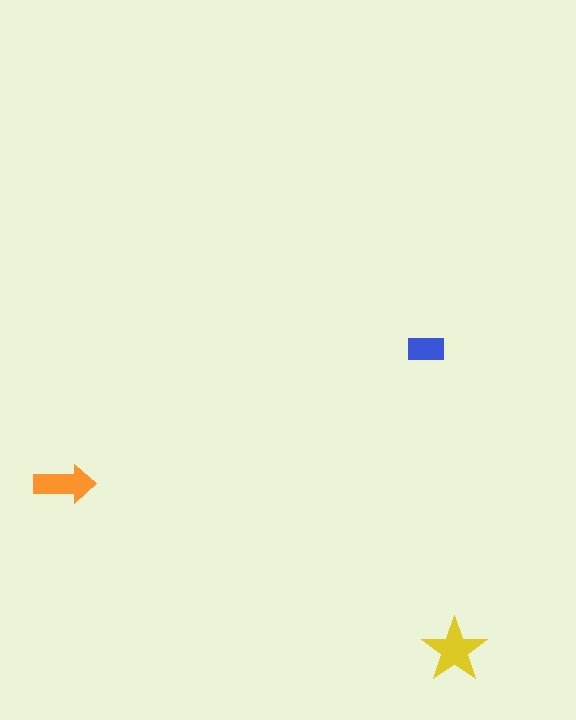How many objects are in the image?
There are 3 objects in the image.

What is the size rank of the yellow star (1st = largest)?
1st.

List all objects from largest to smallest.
The yellow star, the orange arrow, the blue rectangle.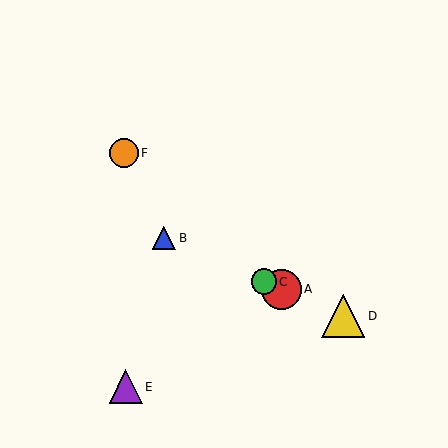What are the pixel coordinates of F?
Object F is at (124, 153).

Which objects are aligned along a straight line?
Objects A, B, C, D are aligned along a straight line.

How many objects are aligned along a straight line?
4 objects (A, B, C, D) are aligned along a straight line.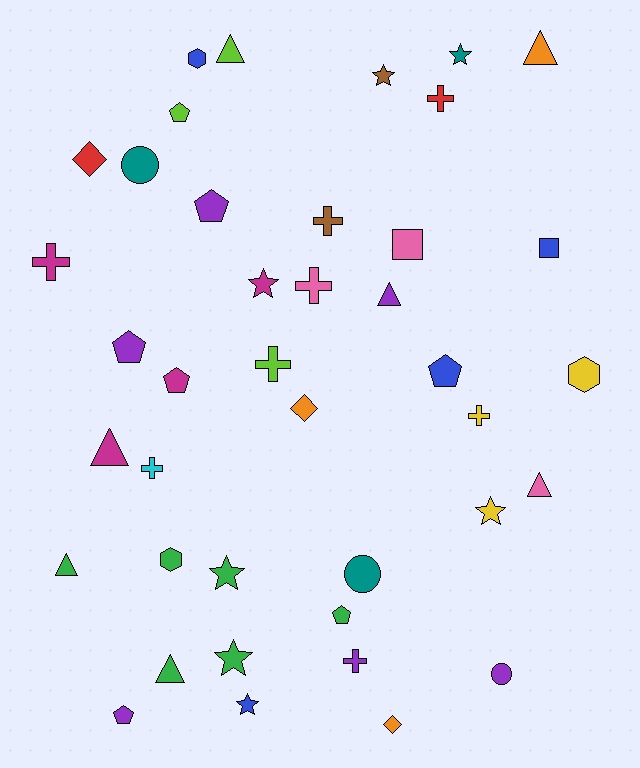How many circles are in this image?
There are 3 circles.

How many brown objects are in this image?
There are 2 brown objects.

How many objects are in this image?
There are 40 objects.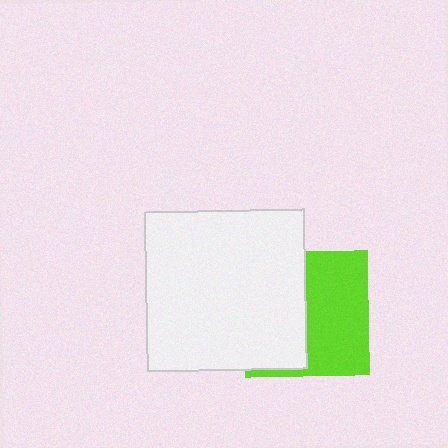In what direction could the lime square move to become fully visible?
The lime square could move right. That would shift it out from behind the white square entirely.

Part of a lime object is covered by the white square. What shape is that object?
It is a square.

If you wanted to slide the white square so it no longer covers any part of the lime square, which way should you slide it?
Slide it left — that is the most direct way to separate the two shapes.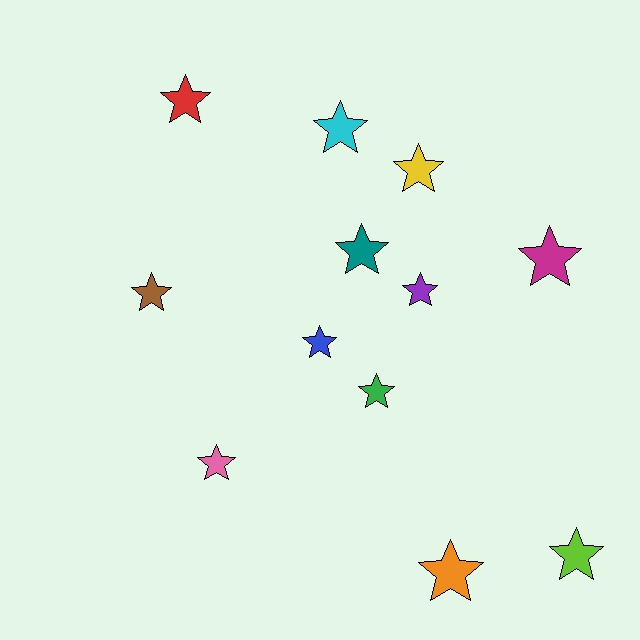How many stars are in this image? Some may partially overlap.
There are 12 stars.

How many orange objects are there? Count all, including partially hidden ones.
There is 1 orange object.